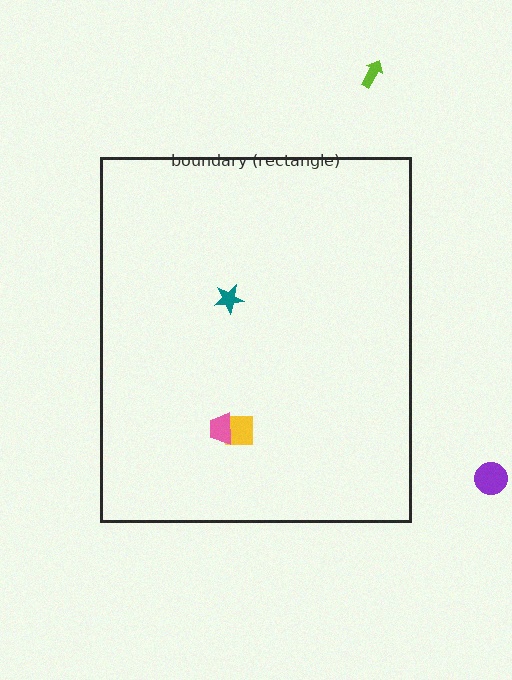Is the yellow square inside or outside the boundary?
Inside.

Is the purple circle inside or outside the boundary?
Outside.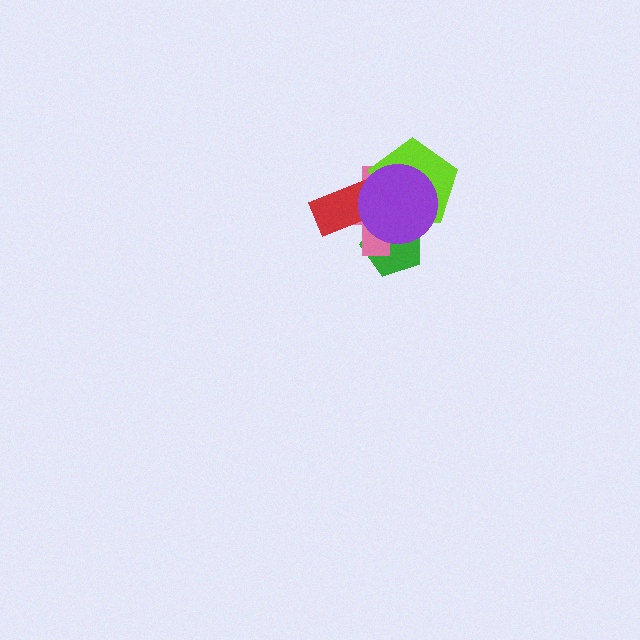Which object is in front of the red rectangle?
The purple circle is in front of the red rectangle.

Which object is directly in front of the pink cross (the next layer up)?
The red rectangle is directly in front of the pink cross.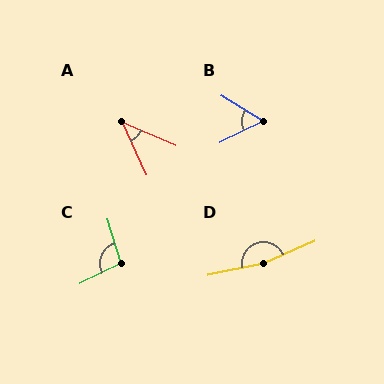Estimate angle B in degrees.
Approximately 58 degrees.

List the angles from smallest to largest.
A (42°), B (58°), C (99°), D (168°).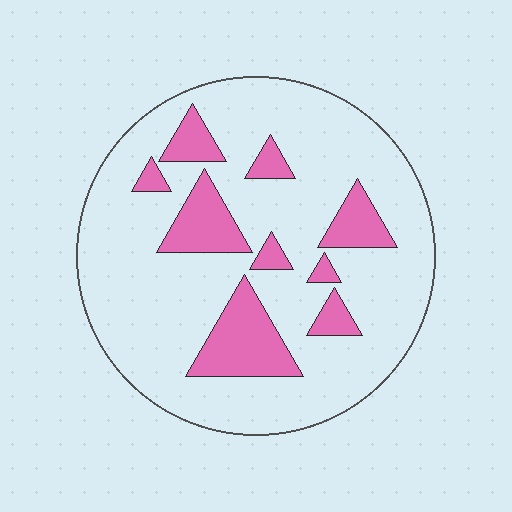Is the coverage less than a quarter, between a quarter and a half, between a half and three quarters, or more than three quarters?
Less than a quarter.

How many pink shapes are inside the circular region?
9.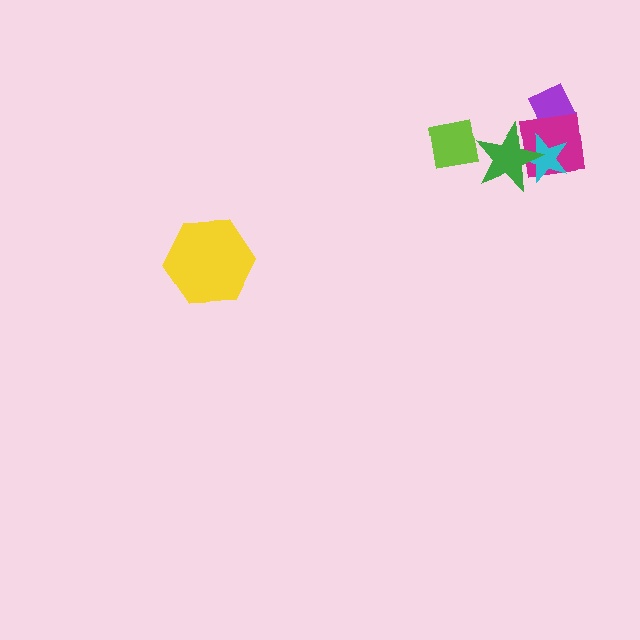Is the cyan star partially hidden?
Yes, it is partially covered by another shape.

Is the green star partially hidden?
No, no other shape covers it.